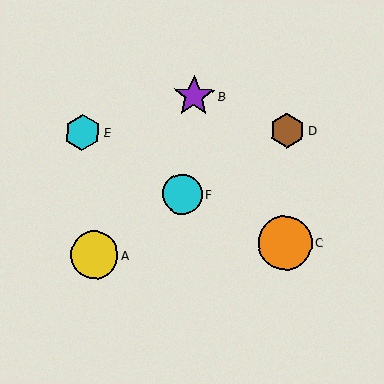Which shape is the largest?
The orange circle (labeled C) is the largest.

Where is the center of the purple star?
The center of the purple star is at (194, 96).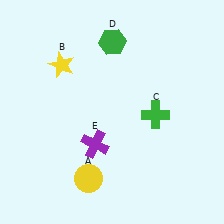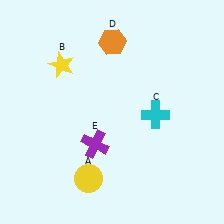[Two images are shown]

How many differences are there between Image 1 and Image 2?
There are 2 differences between the two images.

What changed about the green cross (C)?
In Image 1, C is green. In Image 2, it changed to cyan.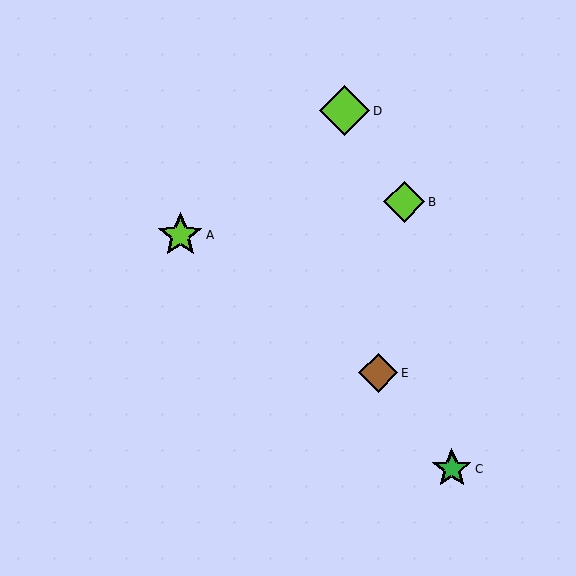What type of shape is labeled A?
Shape A is a lime star.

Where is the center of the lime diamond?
The center of the lime diamond is at (404, 202).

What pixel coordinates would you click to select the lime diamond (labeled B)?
Click at (404, 202) to select the lime diamond B.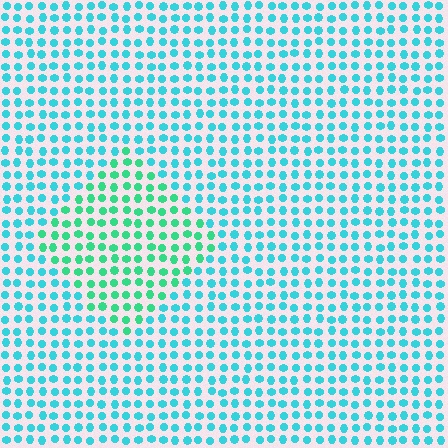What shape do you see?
I see a diamond.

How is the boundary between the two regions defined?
The boundary is defined purely by a slight shift in hue (about 34 degrees). Spacing, size, and orientation are identical on both sides.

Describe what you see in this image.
The image is filled with small cyan elements in a uniform arrangement. A diamond-shaped region is visible where the elements are tinted to a slightly different hue, forming a subtle color boundary.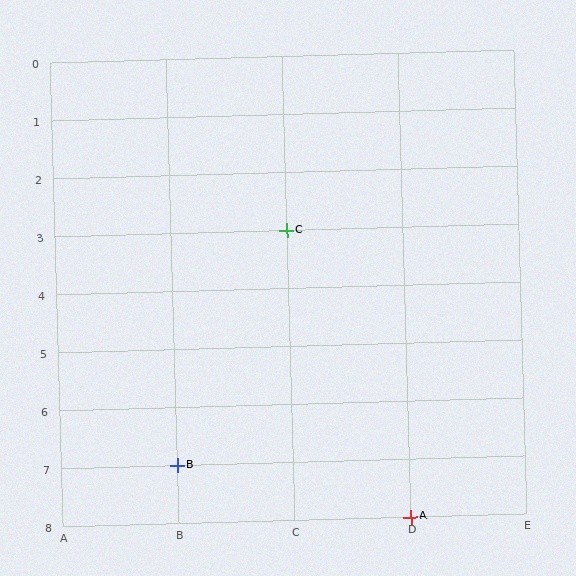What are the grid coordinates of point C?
Point C is at grid coordinates (C, 3).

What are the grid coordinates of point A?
Point A is at grid coordinates (D, 8).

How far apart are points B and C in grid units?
Points B and C are 1 column and 4 rows apart (about 4.1 grid units diagonally).